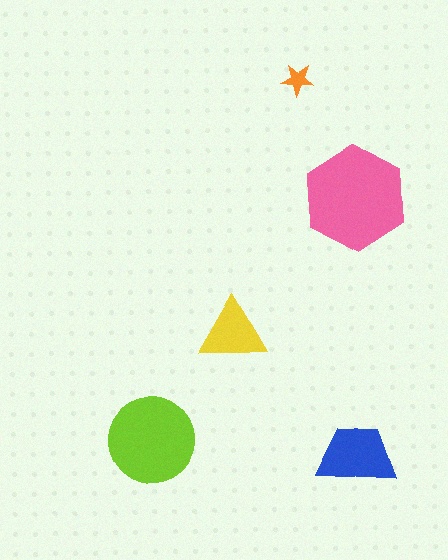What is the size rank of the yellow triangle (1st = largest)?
4th.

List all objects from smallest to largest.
The orange star, the yellow triangle, the blue trapezoid, the lime circle, the pink hexagon.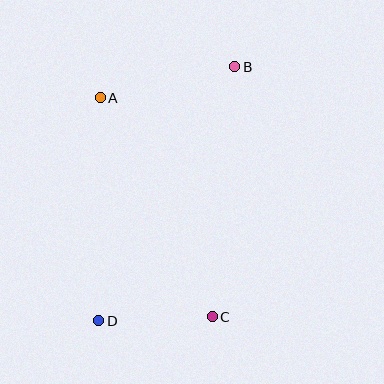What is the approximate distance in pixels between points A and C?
The distance between A and C is approximately 246 pixels.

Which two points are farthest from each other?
Points B and D are farthest from each other.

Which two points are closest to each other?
Points C and D are closest to each other.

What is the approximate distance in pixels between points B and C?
The distance between B and C is approximately 251 pixels.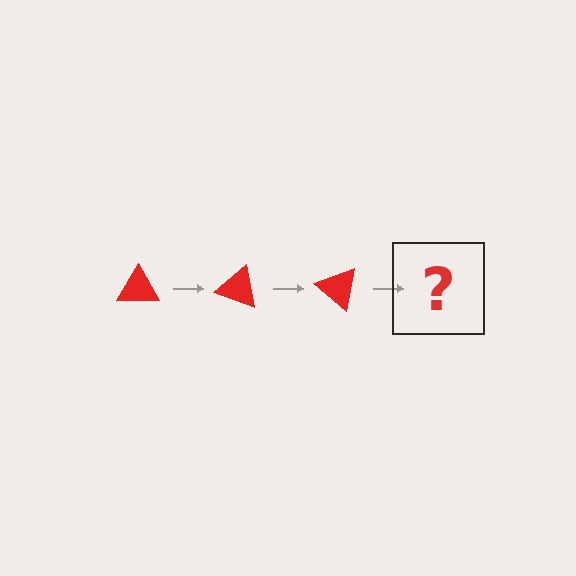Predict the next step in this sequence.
The next step is a red triangle rotated 60 degrees.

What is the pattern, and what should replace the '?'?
The pattern is that the triangle rotates 20 degrees each step. The '?' should be a red triangle rotated 60 degrees.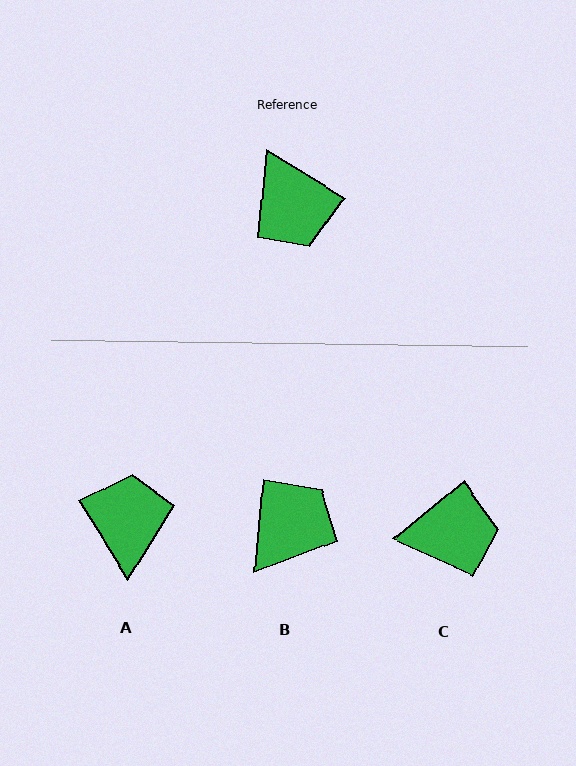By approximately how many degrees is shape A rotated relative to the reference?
Approximately 153 degrees counter-clockwise.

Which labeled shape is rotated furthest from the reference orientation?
A, about 153 degrees away.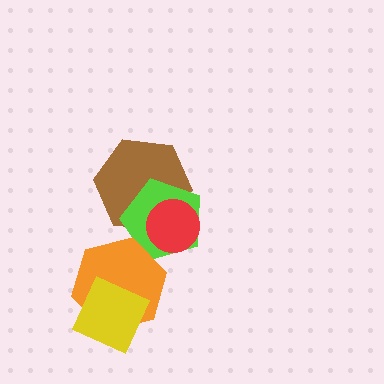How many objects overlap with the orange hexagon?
2 objects overlap with the orange hexagon.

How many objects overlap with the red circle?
2 objects overlap with the red circle.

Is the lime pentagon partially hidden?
Yes, it is partially covered by another shape.